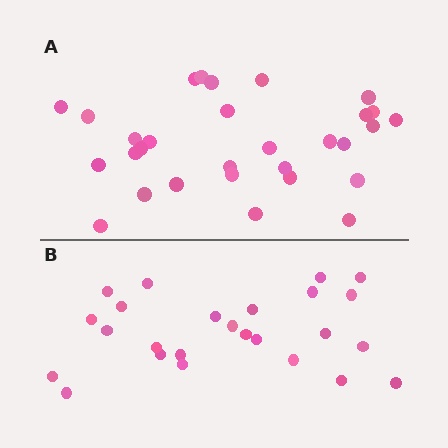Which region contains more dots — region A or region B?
Region A (the top region) has more dots.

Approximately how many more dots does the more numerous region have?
Region A has about 5 more dots than region B.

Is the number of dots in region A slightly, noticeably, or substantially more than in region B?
Region A has only slightly more — the two regions are fairly close. The ratio is roughly 1.2 to 1.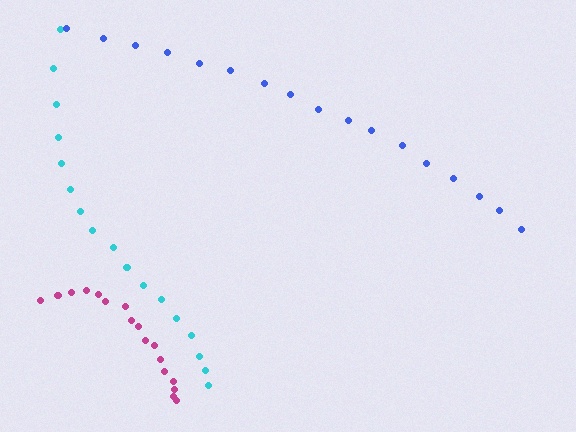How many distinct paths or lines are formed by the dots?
There are 3 distinct paths.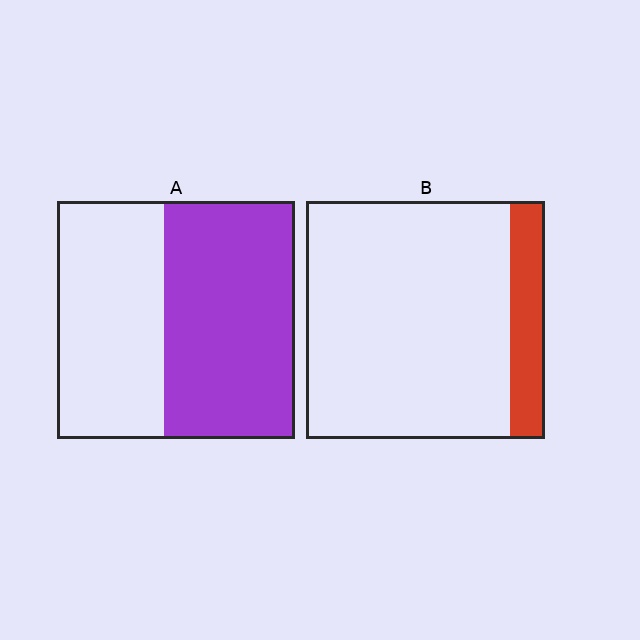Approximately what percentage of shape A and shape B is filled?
A is approximately 55% and B is approximately 15%.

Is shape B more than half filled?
No.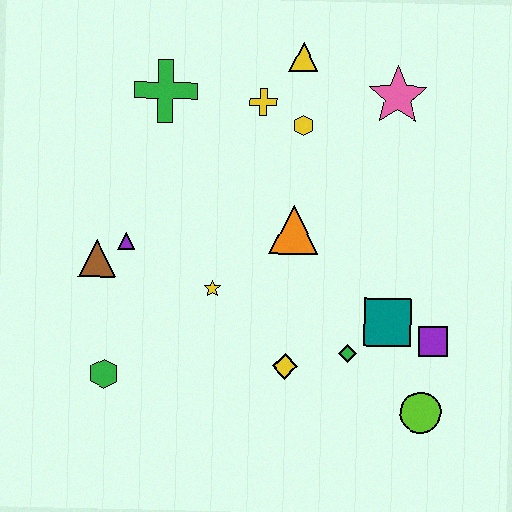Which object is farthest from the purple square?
The green cross is farthest from the purple square.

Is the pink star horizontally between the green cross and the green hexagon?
No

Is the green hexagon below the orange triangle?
Yes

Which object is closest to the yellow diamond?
The green diamond is closest to the yellow diamond.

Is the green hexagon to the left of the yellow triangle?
Yes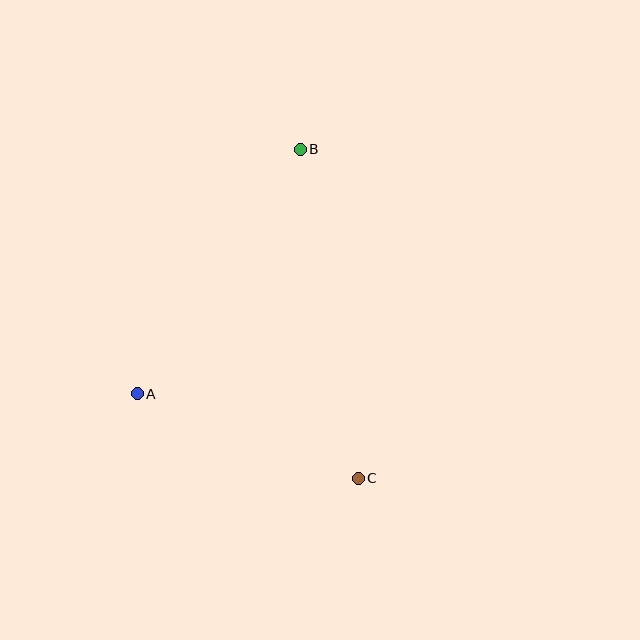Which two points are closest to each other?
Points A and C are closest to each other.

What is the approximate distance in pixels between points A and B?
The distance between A and B is approximately 294 pixels.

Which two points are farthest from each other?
Points B and C are farthest from each other.